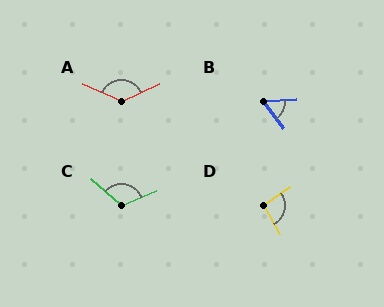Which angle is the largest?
A, at approximately 130 degrees.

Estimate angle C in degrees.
Approximately 117 degrees.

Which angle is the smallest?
B, at approximately 56 degrees.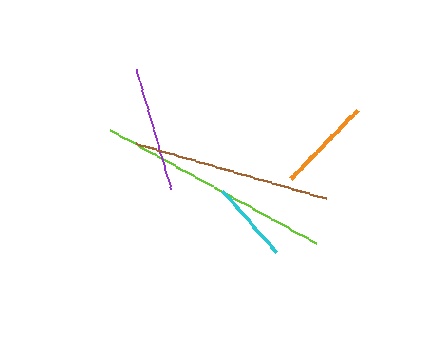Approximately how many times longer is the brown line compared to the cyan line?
The brown line is approximately 2.4 times the length of the cyan line.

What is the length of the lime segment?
The lime segment is approximately 234 pixels long.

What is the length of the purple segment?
The purple segment is approximately 126 pixels long.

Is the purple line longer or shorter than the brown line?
The brown line is longer than the purple line.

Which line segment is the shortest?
The cyan line is the shortest at approximately 81 pixels.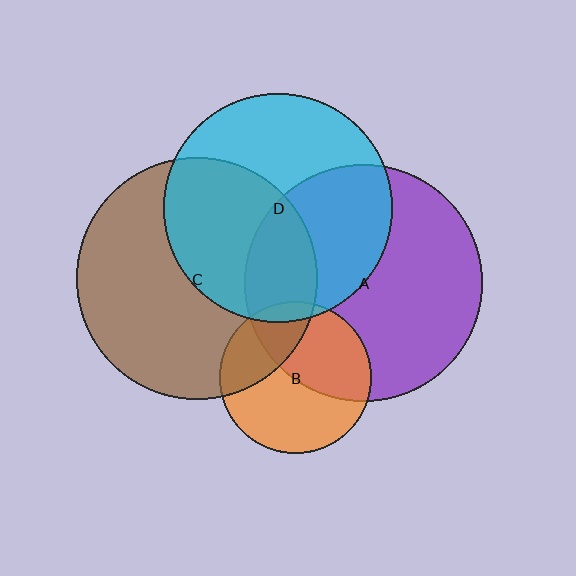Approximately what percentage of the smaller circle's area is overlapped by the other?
Approximately 45%.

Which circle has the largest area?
Circle C (brown).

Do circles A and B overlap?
Yes.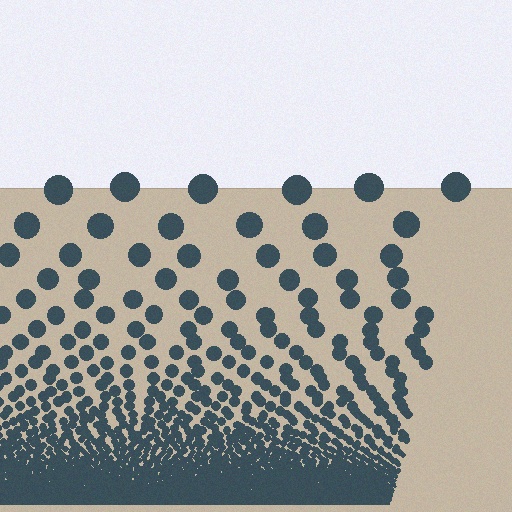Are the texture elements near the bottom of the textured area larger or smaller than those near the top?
Smaller. The gradient is inverted — elements near the bottom are smaller and denser.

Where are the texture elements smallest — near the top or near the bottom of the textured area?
Near the bottom.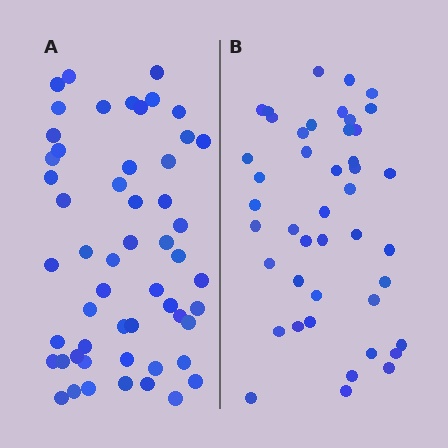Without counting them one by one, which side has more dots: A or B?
Region A (the left region) has more dots.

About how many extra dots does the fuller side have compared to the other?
Region A has roughly 10 or so more dots than region B.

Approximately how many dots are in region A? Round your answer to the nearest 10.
About 50 dots. (The exact count is 54, which rounds to 50.)